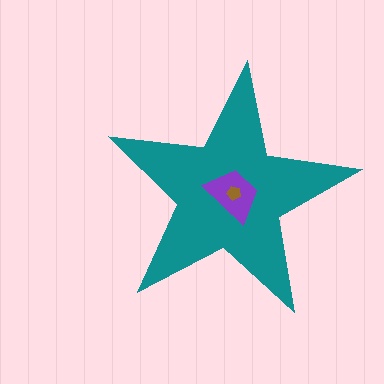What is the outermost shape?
The teal star.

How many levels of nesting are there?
3.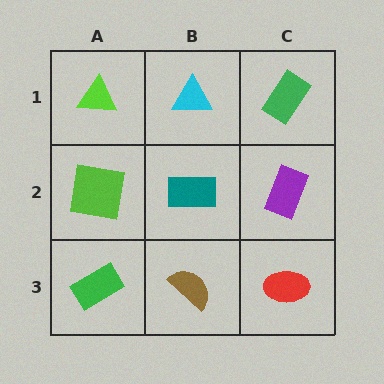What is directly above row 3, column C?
A purple rectangle.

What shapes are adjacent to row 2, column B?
A cyan triangle (row 1, column B), a brown semicircle (row 3, column B), a lime square (row 2, column A), a purple rectangle (row 2, column C).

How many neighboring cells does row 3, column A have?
2.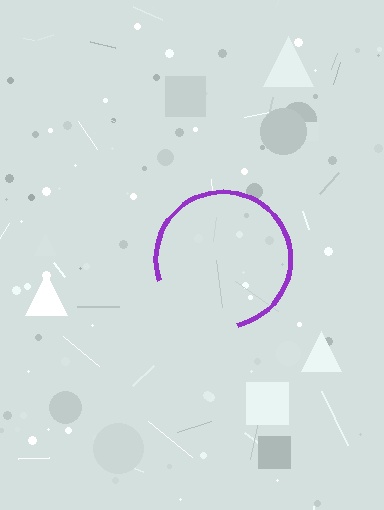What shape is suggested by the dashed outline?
The dashed outline suggests a circle.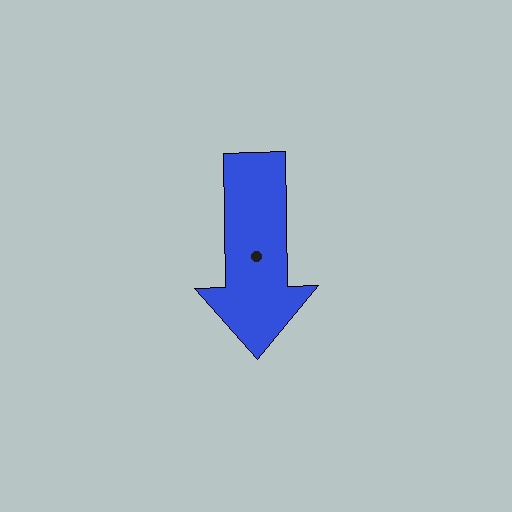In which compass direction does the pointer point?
South.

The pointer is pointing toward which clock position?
Roughly 6 o'clock.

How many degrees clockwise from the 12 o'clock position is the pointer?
Approximately 179 degrees.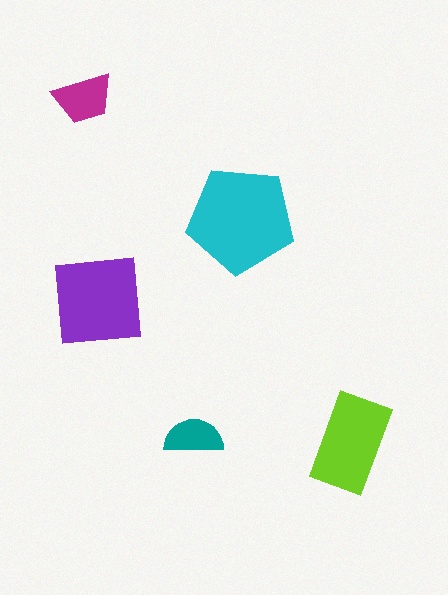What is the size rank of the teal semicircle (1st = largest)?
5th.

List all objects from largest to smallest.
The cyan pentagon, the purple square, the lime rectangle, the magenta trapezoid, the teal semicircle.